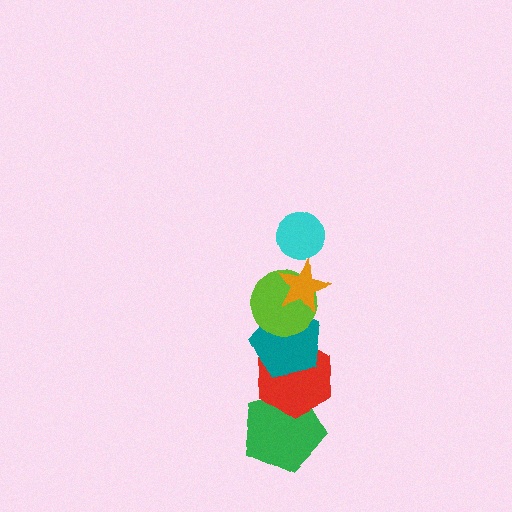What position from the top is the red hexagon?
The red hexagon is 5th from the top.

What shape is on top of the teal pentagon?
The lime circle is on top of the teal pentagon.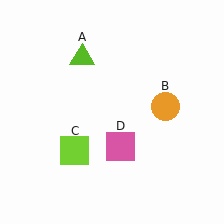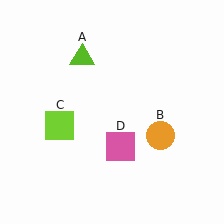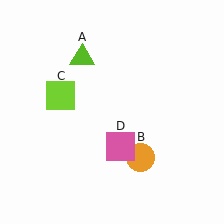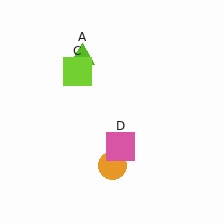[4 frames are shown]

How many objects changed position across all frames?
2 objects changed position: orange circle (object B), lime square (object C).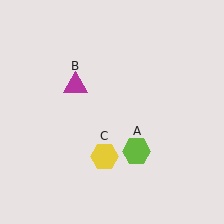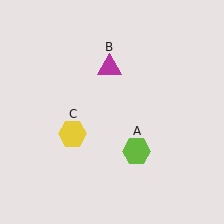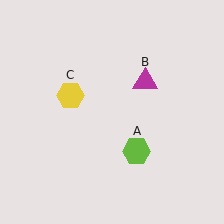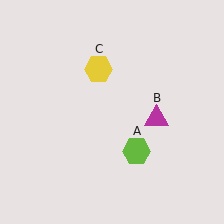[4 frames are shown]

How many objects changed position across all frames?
2 objects changed position: magenta triangle (object B), yellow hexagon (object C).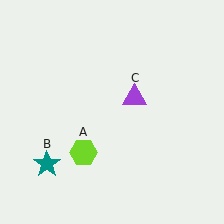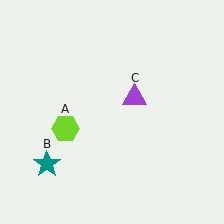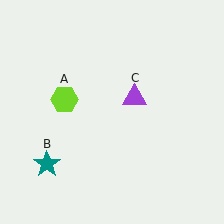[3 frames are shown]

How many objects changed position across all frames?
1 object changed position: lime hexagon (object A).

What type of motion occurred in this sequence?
The lime hexagon (object A) rotated clockwise around the center of the scene.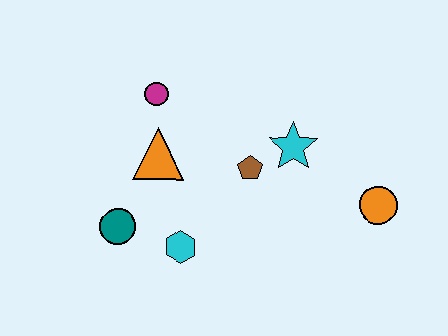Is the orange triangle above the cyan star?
No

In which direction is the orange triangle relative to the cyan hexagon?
The orange triangle is above the cyan hexagon.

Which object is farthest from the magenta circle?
The orange circle is farthest from the magenta circle.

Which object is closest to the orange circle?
The cyan star is closest to the orange circle.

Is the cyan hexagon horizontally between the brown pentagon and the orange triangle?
Yes